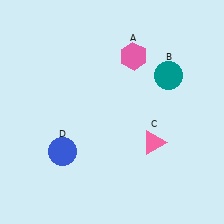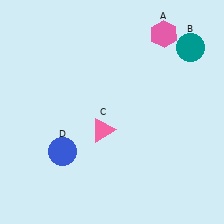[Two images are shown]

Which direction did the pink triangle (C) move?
The pink triangle (C) moved left.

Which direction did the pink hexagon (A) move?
The pink hexagon (A) moved right.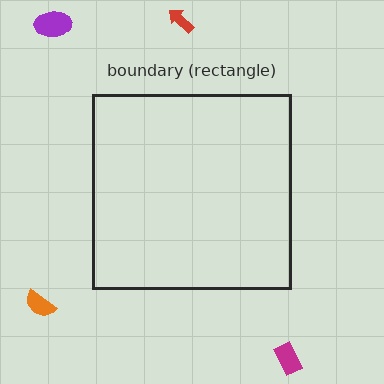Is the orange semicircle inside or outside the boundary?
Outside.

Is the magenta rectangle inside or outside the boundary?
Outside.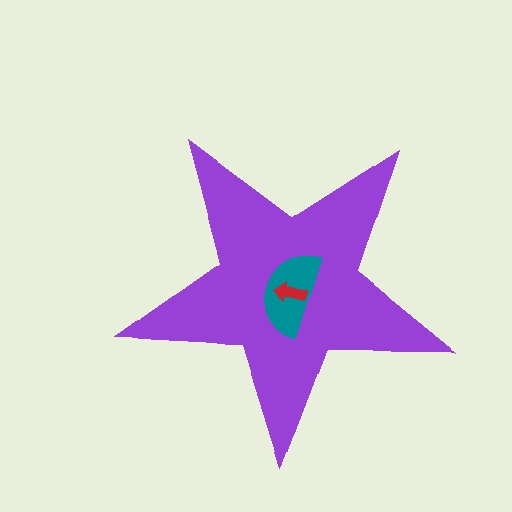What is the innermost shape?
The red arrow.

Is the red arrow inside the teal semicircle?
Yes.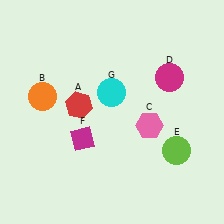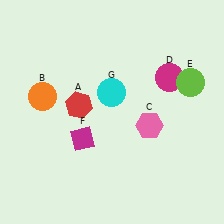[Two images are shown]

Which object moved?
The lime circle (E) moved up.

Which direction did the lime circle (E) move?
The lime circle (E) moved up.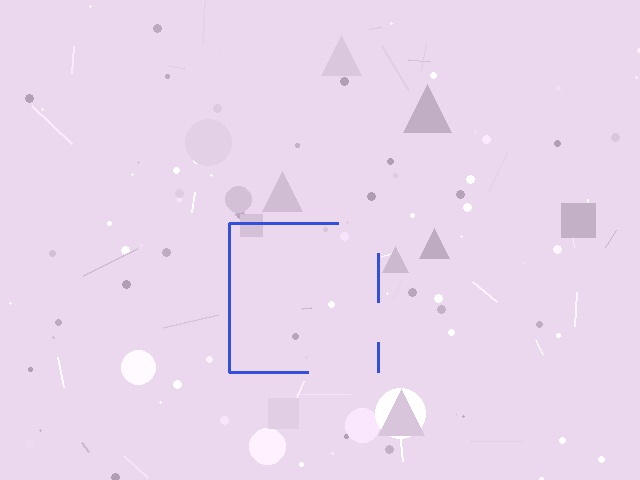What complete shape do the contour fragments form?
The contour fragments form a square.